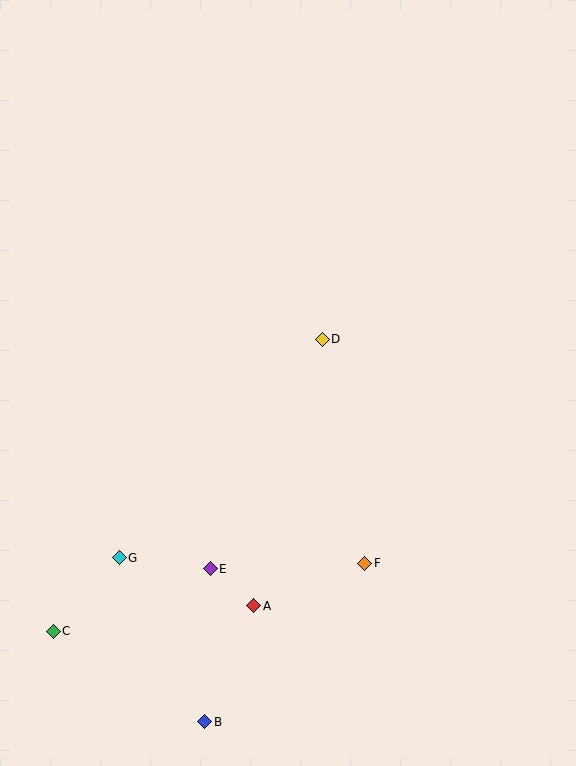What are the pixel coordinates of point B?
Point B is at (205, 722).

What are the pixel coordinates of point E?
Point E is at (210, 569).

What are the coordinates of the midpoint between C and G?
The midpoint between C and G is at (86, 595).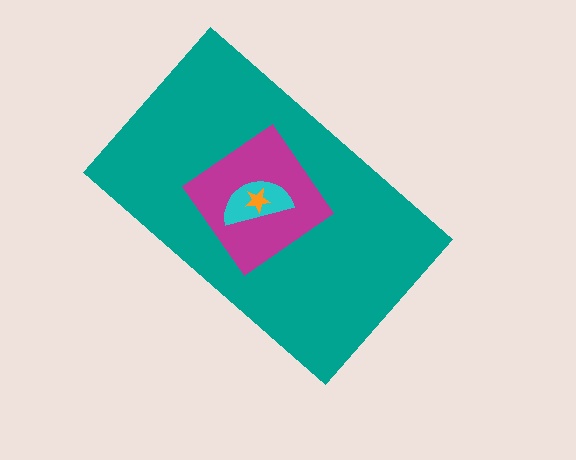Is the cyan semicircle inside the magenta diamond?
Yes.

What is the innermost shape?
The orange star.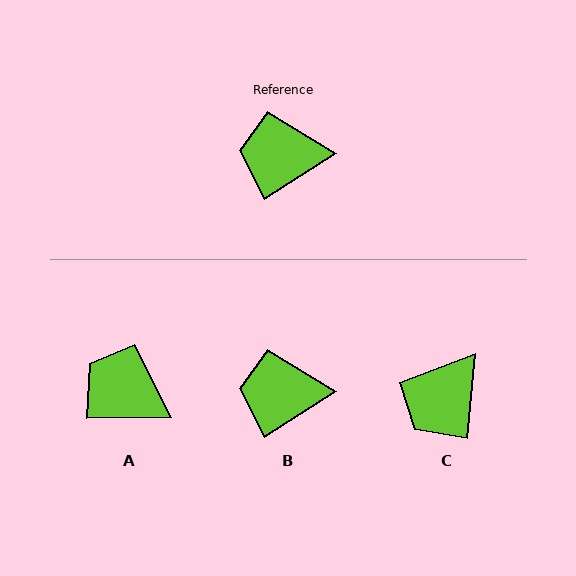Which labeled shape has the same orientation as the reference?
B.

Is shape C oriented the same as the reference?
No, it is off by about 53 degrees.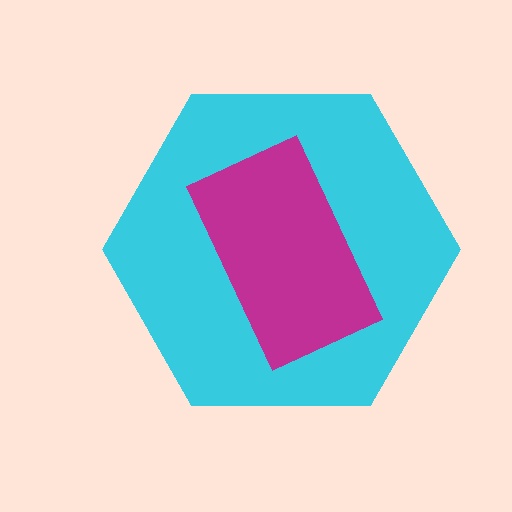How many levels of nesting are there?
2.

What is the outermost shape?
The cyan hexagon.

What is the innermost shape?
The magenta rectangle.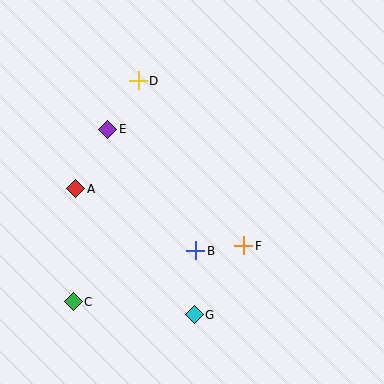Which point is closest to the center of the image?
Point B at (196, 251) is closest to the center.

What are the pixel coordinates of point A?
Point A is at (76, 189).